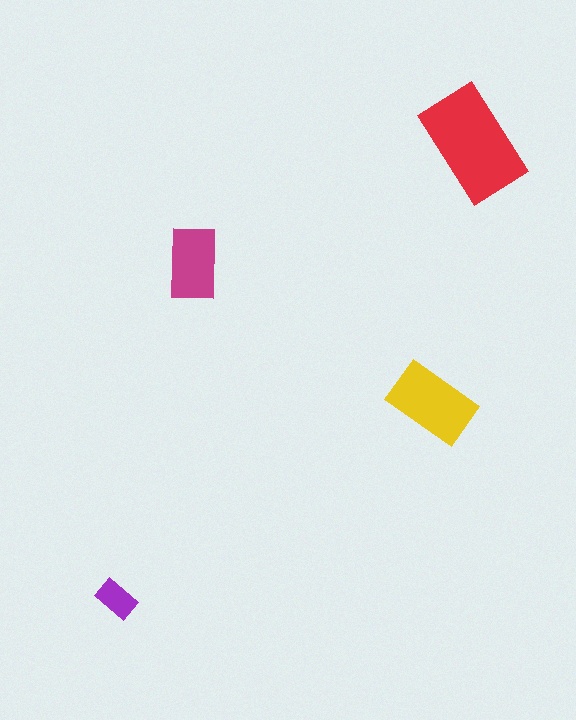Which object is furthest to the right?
The red rectangle is rightmost.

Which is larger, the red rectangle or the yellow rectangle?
The red one.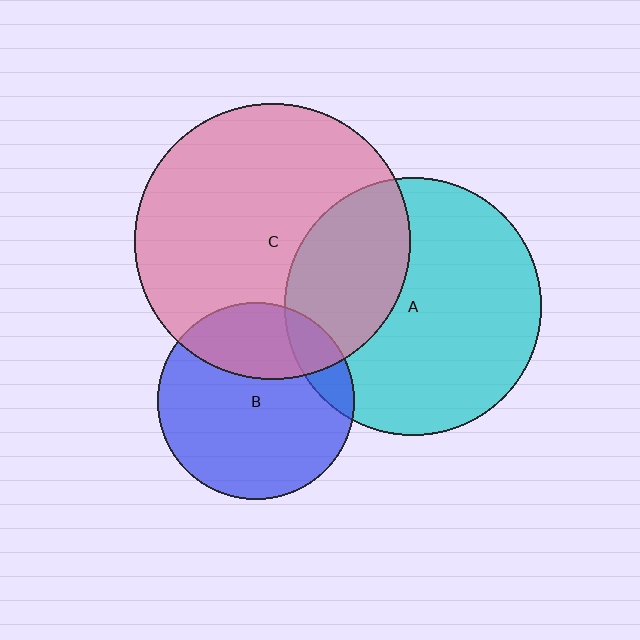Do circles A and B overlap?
Yes.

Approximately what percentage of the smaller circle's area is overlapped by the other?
Approximately 15%.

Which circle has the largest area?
Circle C (pink).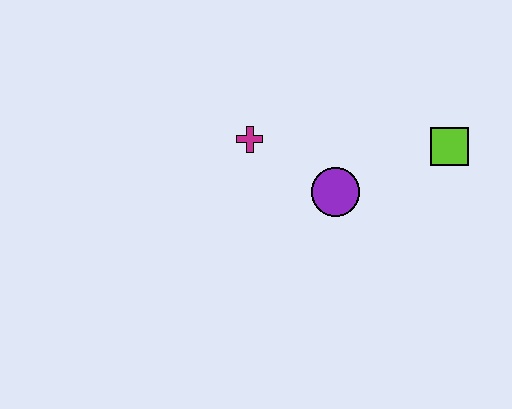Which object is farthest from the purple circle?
The lime square is farthest from the purple circle.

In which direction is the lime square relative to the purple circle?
The lime square is to the right of the purple circle.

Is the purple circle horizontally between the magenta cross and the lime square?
Yes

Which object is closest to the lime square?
The purple circle is closest to the lime square.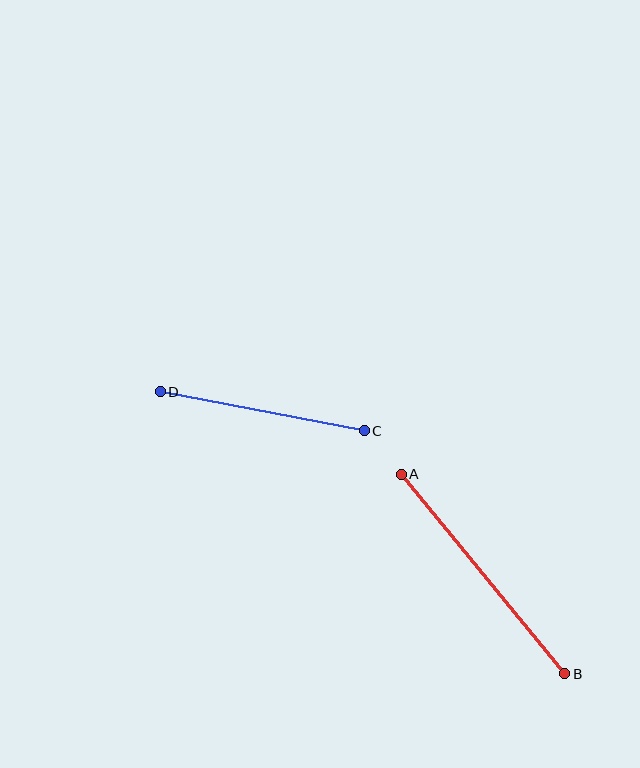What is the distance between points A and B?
The distance is approximately 258 pixels.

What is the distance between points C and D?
The distance is approximately 208 pixels.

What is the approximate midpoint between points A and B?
The midpoint is at approximately (483, 574) pixels.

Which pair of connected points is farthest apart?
Points A and B are farthest apart.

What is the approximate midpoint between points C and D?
The midpoint is at approximately (262, 411) pixels.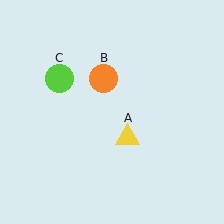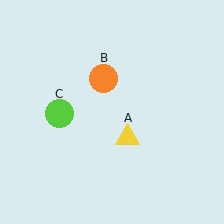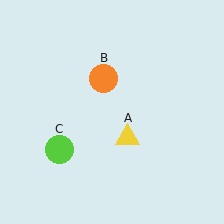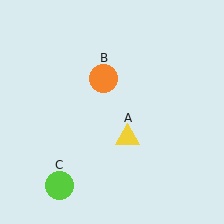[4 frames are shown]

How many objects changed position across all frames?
1 object changed position: lime circle (object C).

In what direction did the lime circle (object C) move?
The lime circle (object C) moved down.